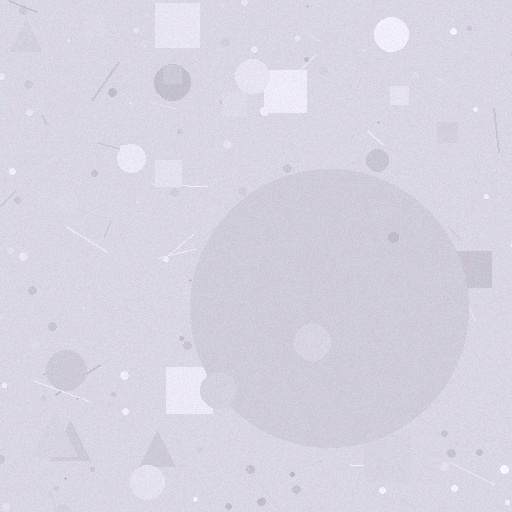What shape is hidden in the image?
A circle is hidden in the image.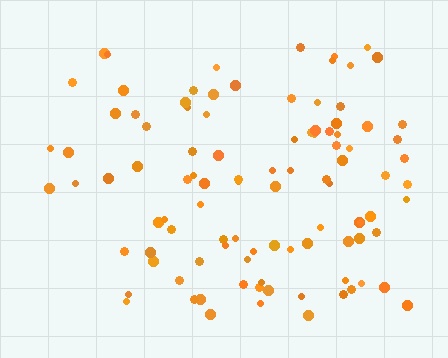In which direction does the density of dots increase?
From left to right, with the right side densest.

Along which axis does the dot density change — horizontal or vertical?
Horizontal.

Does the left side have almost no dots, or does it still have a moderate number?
Still a moderate number, just noticeably fewer than the right.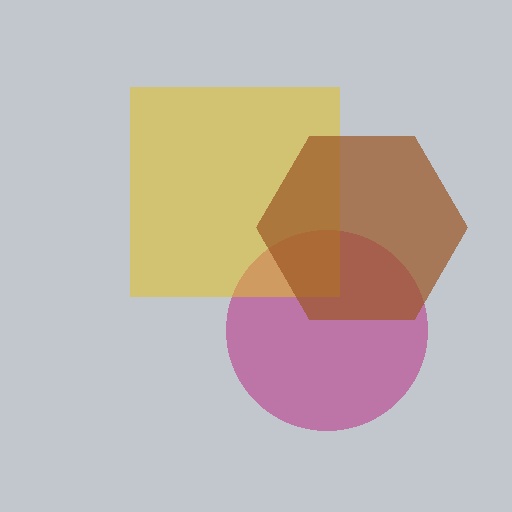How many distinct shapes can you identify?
There are 3 distinct shapes: a magenta circle, a yellow square, a brown hexagon.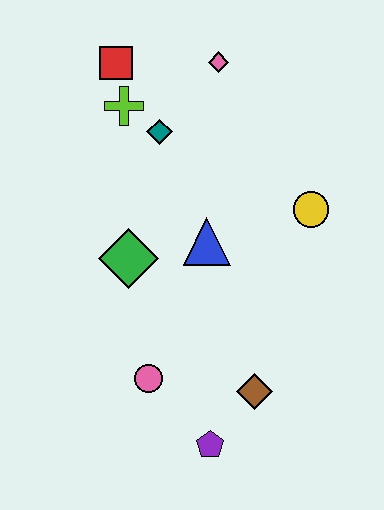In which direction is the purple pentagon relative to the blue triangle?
The purple pentagon is below the blue triangle.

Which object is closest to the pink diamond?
The teal diamond is closest to the pink diamond.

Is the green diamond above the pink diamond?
No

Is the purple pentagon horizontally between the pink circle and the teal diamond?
No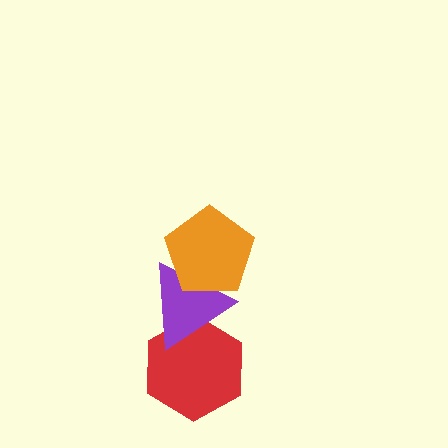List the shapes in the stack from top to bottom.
From top to bottom: the orange pentagon, the purple triangle, the red hexagon.